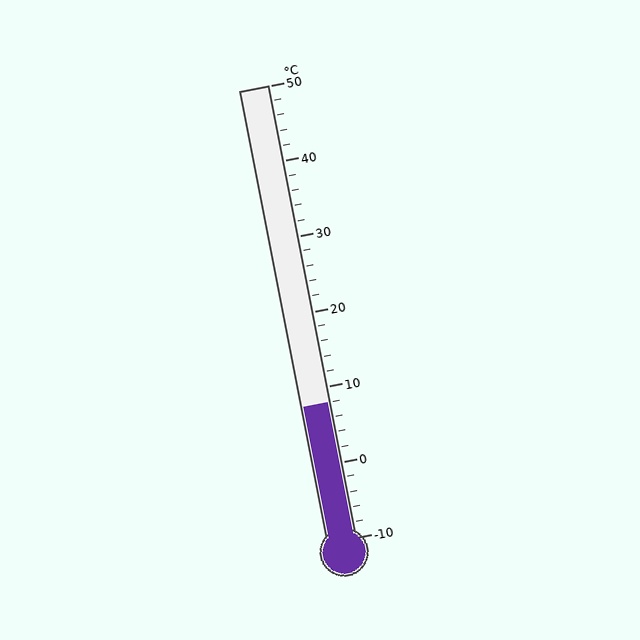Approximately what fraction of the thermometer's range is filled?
The thermometer is filled to approximately 30% of its range.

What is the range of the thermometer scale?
The thermometer scale ranges from -10°C to 50°C.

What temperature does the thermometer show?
The thermometer shows approximately 8°C.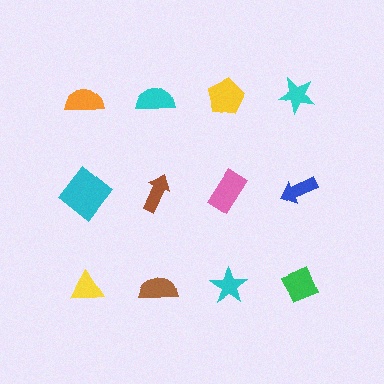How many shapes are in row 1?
4 shapes.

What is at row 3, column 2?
A brown semicircle.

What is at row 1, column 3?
A yellow pentagon.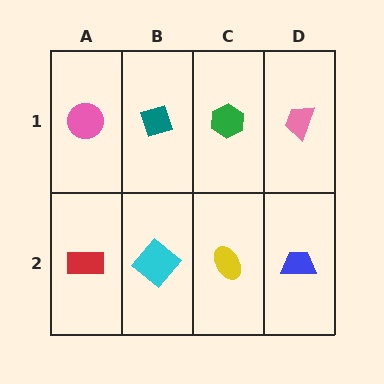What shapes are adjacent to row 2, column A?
A pink circle (row 1, column A), a cyan diamond (row 2, column B).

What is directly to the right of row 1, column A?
A teal diamond.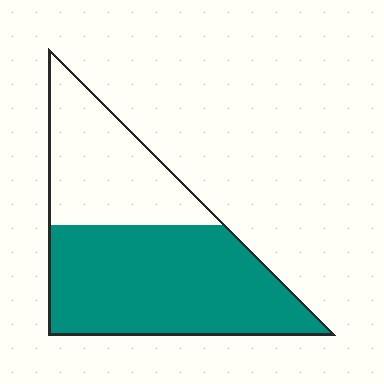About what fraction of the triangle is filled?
About five eighths (5/8).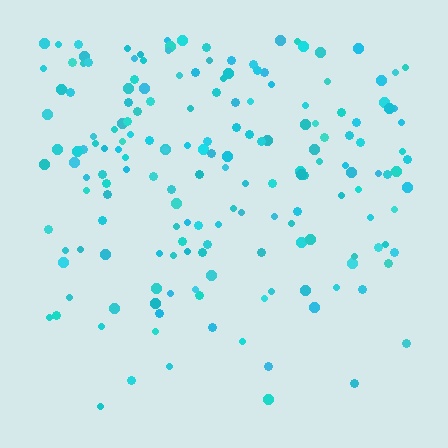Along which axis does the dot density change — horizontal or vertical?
Vertical.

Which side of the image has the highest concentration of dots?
The top.